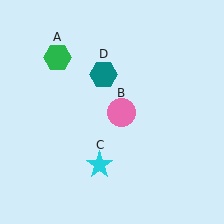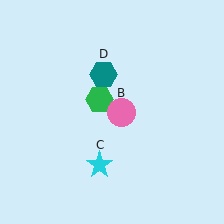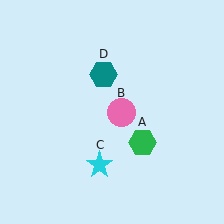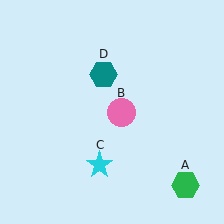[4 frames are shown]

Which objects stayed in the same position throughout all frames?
Pink circle (object B) and cyan star (object C) and teal hexagon (object D) remained stationary.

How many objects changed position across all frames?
1 object changed position: green hexagon (object A).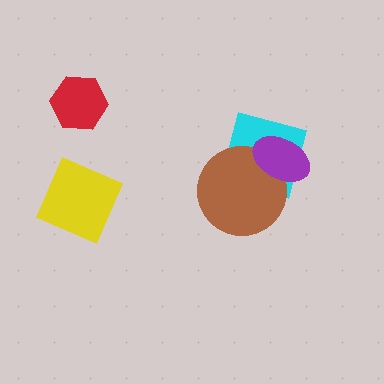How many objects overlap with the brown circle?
2 objects overlap with the brown circle.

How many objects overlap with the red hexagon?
0 objects overlap with the red hexagon.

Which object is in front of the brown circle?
The purple ellipse is in front of the brown circle.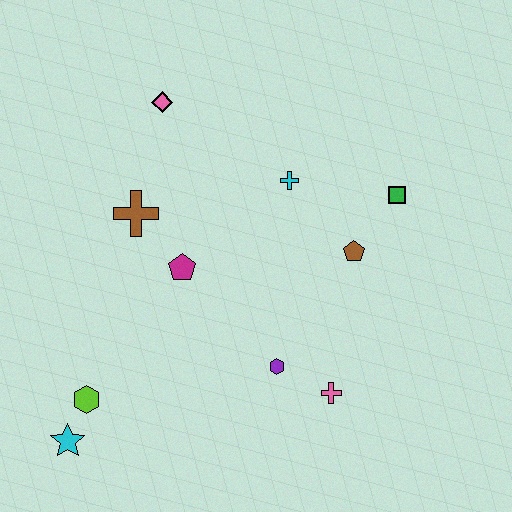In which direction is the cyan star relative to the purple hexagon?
The cyan star is to the left of the purple hexagon.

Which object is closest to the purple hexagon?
The pink cross is closest to the purple hexagon.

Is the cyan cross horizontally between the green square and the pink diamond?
Yes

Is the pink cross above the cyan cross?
No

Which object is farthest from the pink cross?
The pink diamond is farthest from the pink cross.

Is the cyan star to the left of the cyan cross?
Yes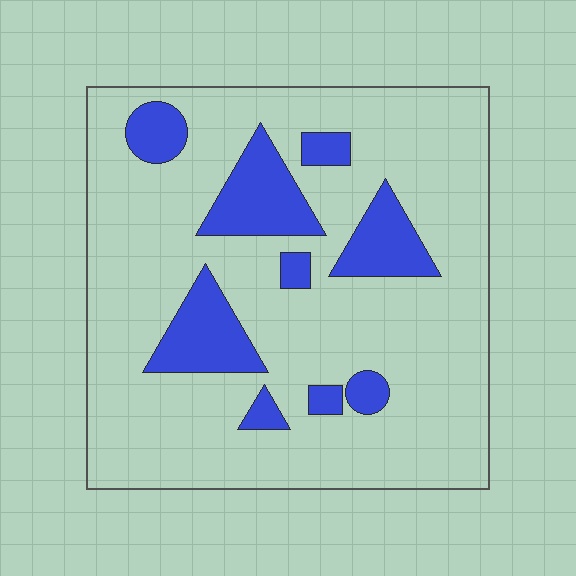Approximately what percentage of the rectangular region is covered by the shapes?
Approximately 20%.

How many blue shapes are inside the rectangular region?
9.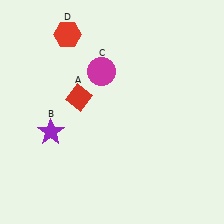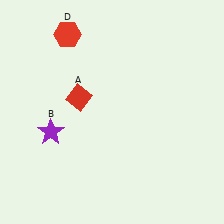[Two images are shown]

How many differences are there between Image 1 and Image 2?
There is 1 difference between the two images.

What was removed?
The magenta circle (C) was removed in Image 2.